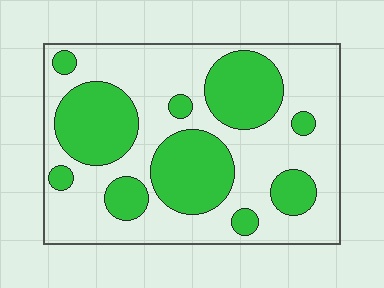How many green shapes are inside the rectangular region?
10.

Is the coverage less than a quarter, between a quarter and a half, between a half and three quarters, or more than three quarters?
Between a quarter and a half.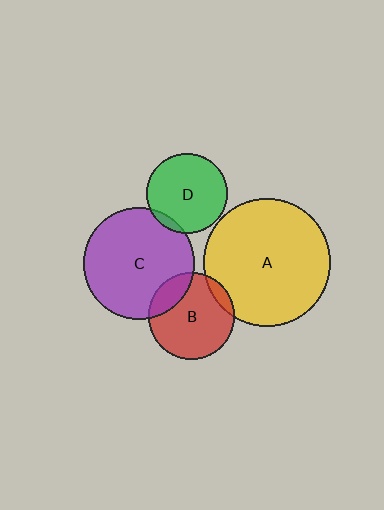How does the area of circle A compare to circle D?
Approximately 2.5 times.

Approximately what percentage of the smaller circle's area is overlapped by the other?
Approximately 20%.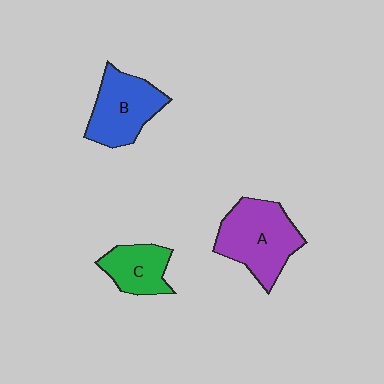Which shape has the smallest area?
Shape C (green).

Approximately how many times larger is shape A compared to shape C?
Approximately 1.7 times.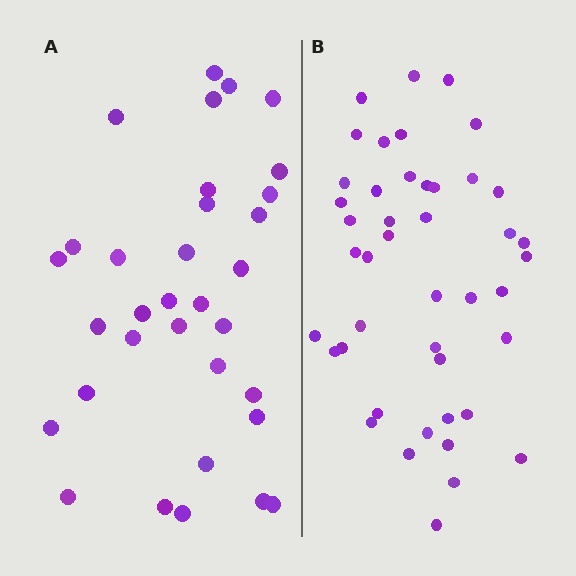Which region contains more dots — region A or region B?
Region B (the right region) has more dots.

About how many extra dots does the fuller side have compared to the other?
Region B has roughly 12 or so more dots than region A.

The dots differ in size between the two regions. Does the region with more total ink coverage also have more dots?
No. Region A has more total ink coverage because its dots are larger, but region B actually contains more individual dots. Total area can be misleading — the number of items is what matters here.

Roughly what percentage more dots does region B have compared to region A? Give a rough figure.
About 35% more.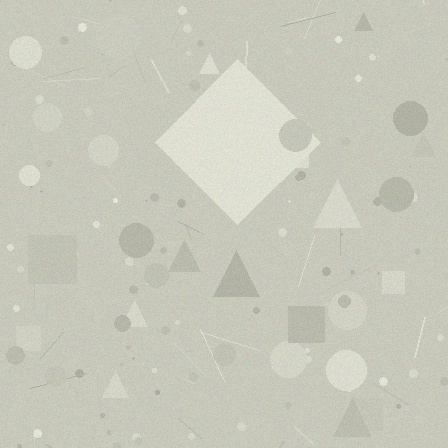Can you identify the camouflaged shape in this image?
The camouflaged shape is a diamond.